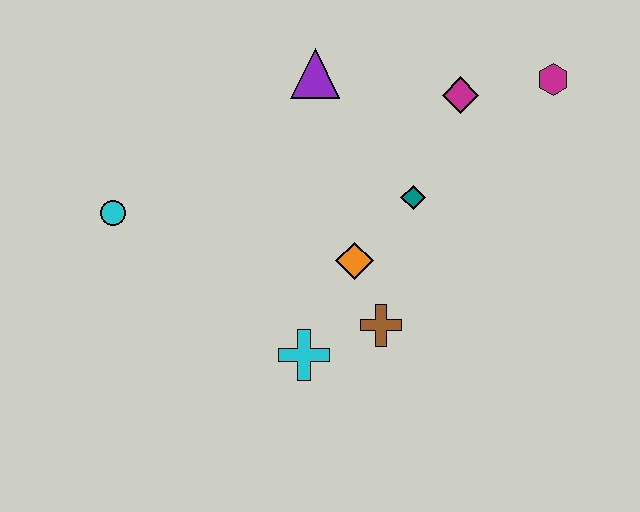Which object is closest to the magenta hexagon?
The magenta diamond is closest to the magenta hexagon.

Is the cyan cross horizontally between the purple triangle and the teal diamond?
No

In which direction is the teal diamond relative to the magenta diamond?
The teal diamond is below the magenta diamond.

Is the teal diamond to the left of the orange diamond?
No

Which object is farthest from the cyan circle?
The magenta hexagon is farthest from the cyan circle.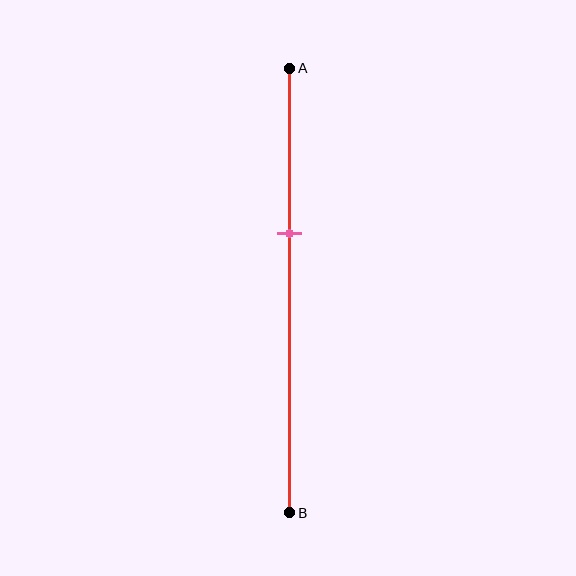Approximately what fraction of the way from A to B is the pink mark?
The pink mark is approximately 35% of the way from A to B.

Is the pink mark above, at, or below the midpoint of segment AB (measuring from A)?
The pink mark is above the midpoint of segment AB.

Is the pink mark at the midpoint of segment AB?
No, the mark is at about 35% from A, not at the 50% midpoint.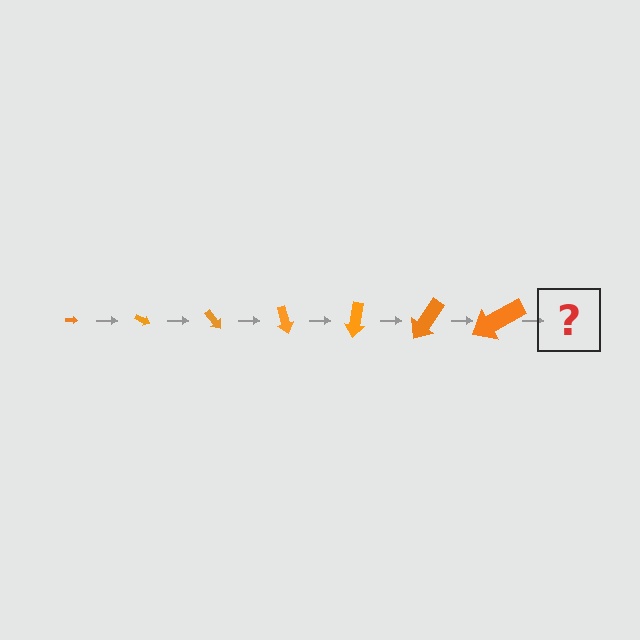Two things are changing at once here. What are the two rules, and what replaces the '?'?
The two rules are that the arrow grows larger each step and it rotates 25 degrees each step. The '?' should be an arrow, larger than the previous one and rotated 175 degrees from the start.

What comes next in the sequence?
The next element should be an arrow, larger than the previous one and rotated 175 degrees from the start.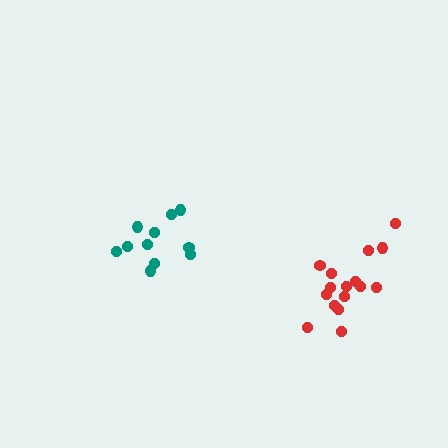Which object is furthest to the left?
The teal cluster is leftmost.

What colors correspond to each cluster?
The clusters are colored: red, teal.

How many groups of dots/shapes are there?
There are 2 groups.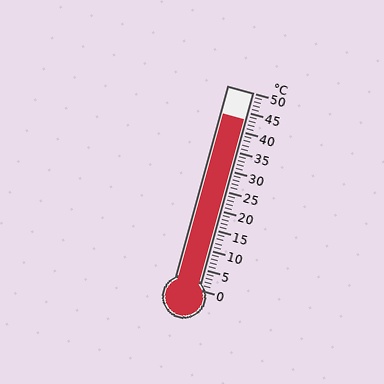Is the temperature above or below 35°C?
The temperature is above 35°C.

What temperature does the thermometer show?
The thermometer shows approximately 43°C.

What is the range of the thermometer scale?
The thermometer scale ranges from 0°C to 50°C.